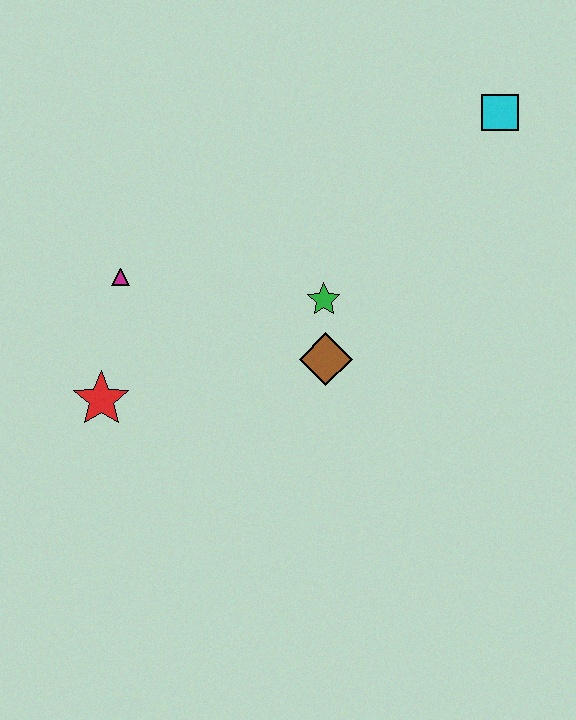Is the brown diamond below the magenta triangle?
Yes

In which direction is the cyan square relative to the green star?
The cyan square is above the green star.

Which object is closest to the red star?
The magenta triangle is closest to the red star.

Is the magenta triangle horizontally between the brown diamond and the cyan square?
No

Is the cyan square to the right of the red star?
Yes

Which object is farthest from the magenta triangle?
The cyan square is farthest from the magenta triangle.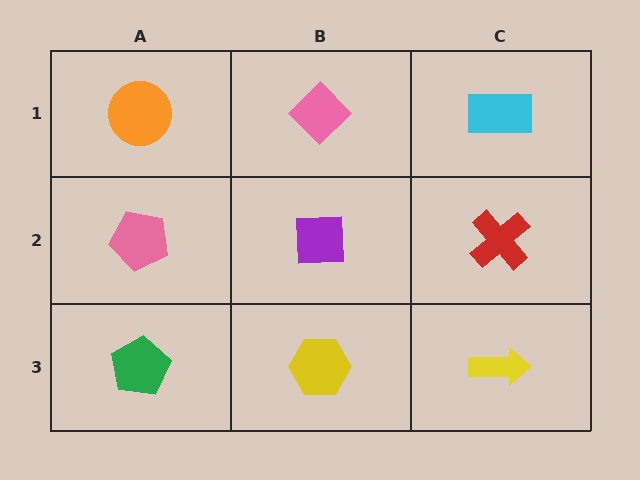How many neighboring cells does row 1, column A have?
2.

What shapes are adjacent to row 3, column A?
A pink pentagon (row 2, column A), a yellow hexagon (row 3, column B).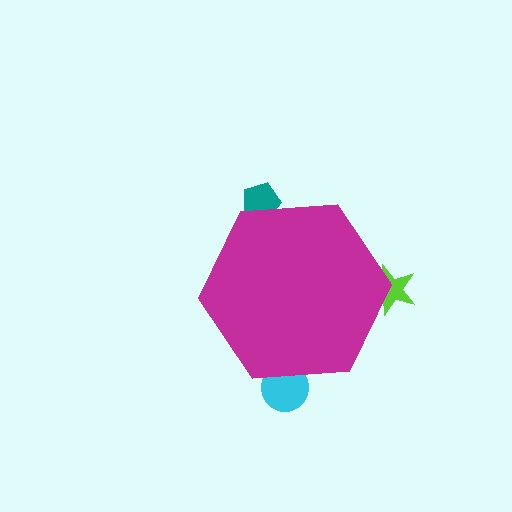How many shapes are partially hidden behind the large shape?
3 shapes are partially hidden.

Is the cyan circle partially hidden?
Yes, the cyan circle is partially hidden behind the magenta hexagon.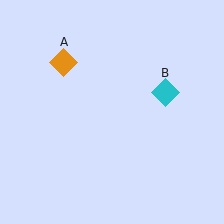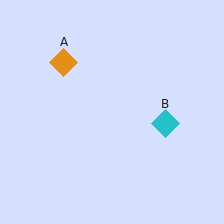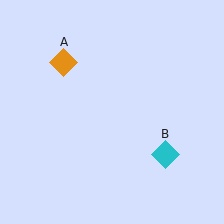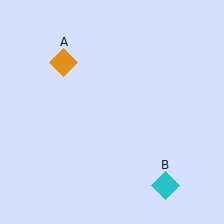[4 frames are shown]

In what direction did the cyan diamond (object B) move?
The cyan diamond (object B) moved down.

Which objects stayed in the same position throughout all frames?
Orange diamond (object A) remained stationary.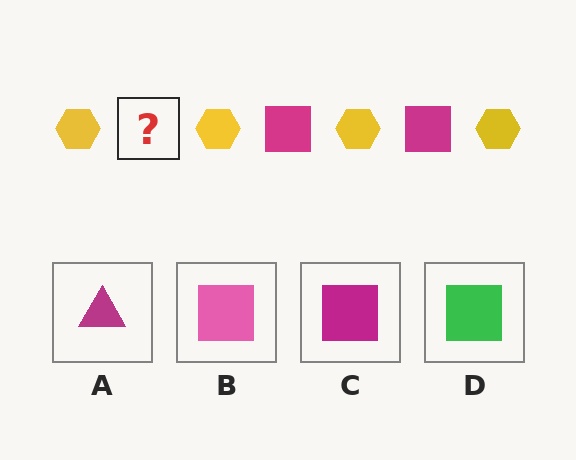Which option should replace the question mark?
Option C.